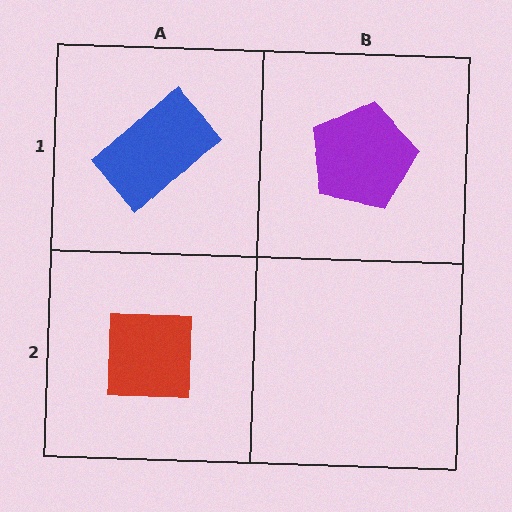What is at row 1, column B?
A purple pentagon.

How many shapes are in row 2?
1 shape.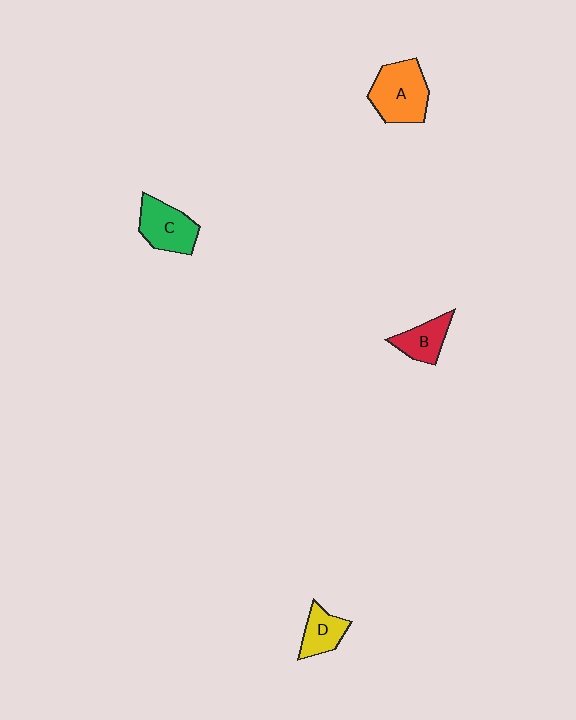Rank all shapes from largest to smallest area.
From largest to smallest: A (orange), C (green), B (red), D (yellow).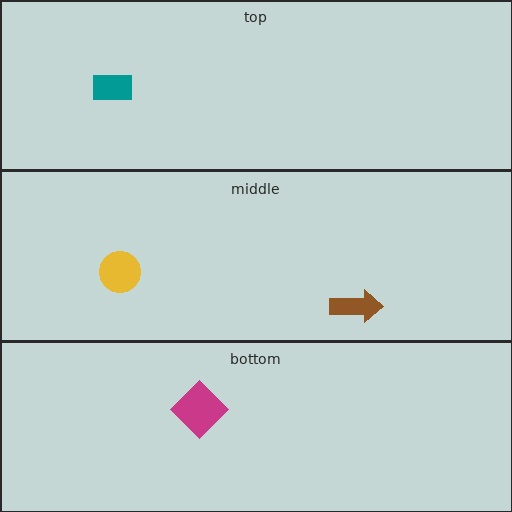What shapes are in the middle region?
The brown arrow, the yellow circle.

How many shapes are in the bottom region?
1.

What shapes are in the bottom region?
The magenta diamond.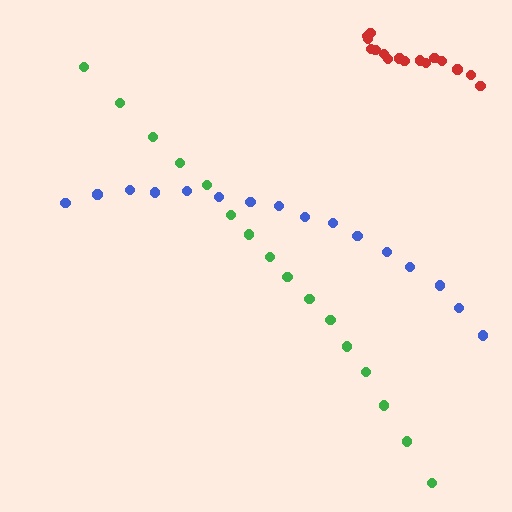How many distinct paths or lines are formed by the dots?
There are 3 distinct paths.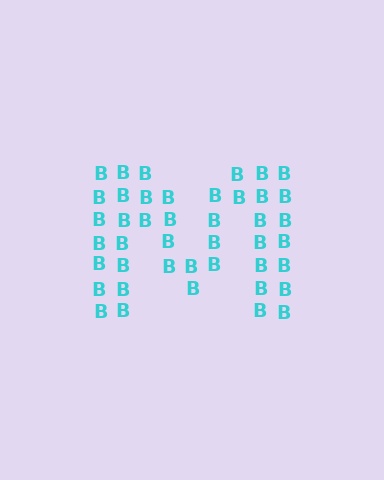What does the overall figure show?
The overall figure shows the letter M.